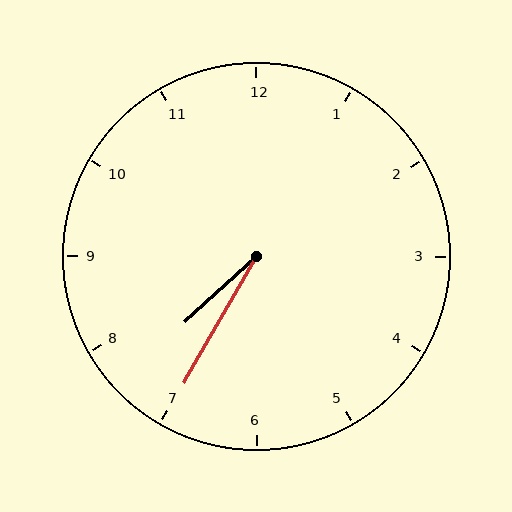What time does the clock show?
7:35.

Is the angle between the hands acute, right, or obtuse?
It is acute.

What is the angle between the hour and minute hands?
Approximately 18 degrees.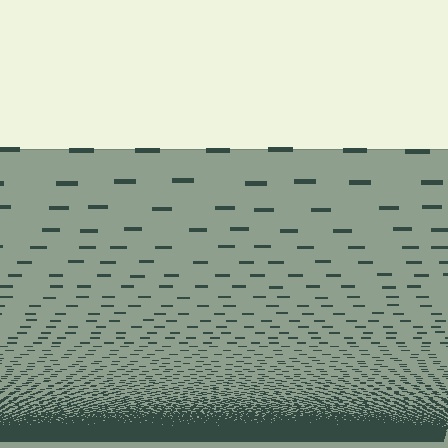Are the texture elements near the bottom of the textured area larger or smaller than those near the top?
Smaller. The gradient is inverted — elements near the bottom are smaller and denser.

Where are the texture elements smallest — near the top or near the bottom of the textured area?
Near the bottom.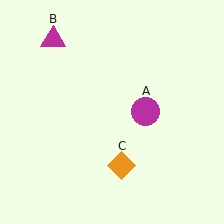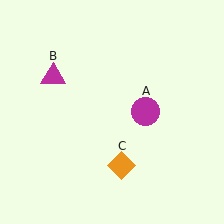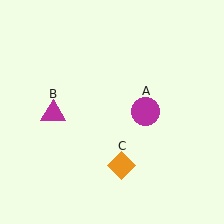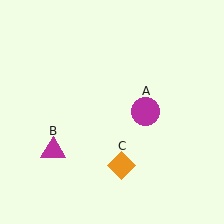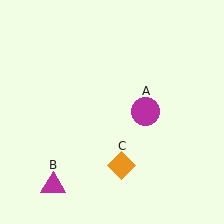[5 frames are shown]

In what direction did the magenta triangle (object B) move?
The magenta triangle (object B) moved down.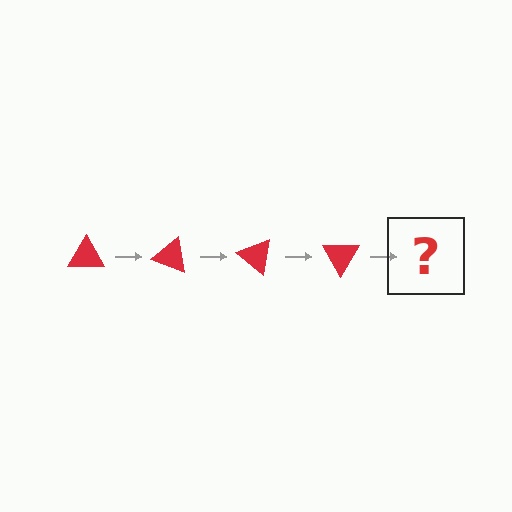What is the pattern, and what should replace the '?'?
The pattern is that the triangle rotates 20 degrees each step. The '?' should be a red triangle rotated 80 degrees.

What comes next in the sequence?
The next element should be a red triangle rotated 80 degrees.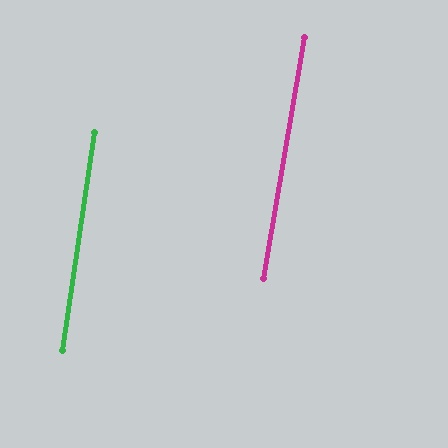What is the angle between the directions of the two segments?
Approximately 1 degree.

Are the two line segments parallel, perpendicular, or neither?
Parallel — their directions differ by only 1.3°.